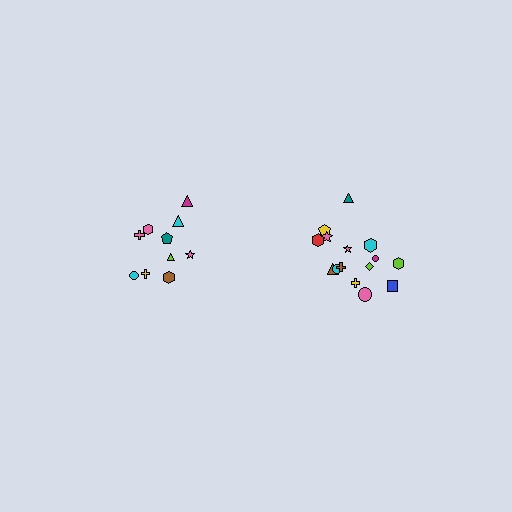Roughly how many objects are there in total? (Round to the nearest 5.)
Roughly 25 objects in total.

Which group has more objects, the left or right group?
The right group.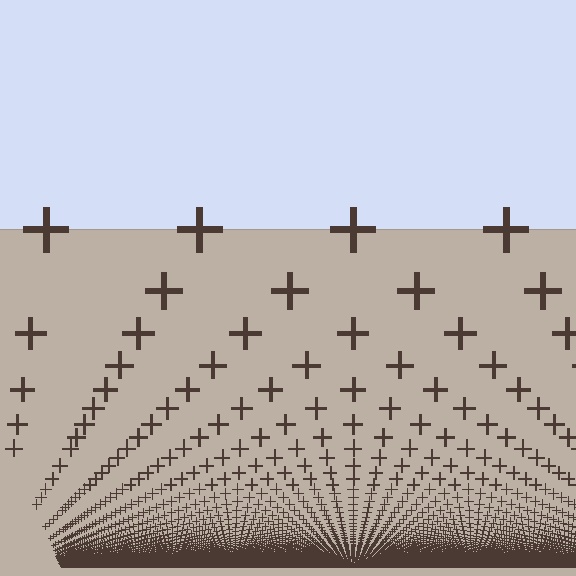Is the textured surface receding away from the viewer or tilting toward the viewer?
The surface appears to tilt toward the viewer. Texture elements get larger and sparser toward the top.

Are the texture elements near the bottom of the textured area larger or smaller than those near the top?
Smaller. The gradient is inverted — elements near the bottom are smaller and denser.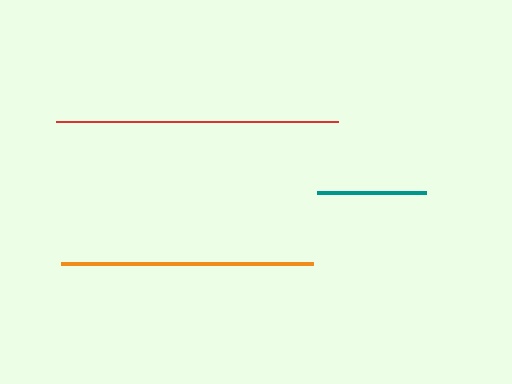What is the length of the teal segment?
The teal segment is approximately 109 pixels long.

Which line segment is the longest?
The red line is the longest at approximately 282 pixels.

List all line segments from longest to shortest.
From longest to shortest: red, orange, teal.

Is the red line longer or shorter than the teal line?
The red line is longer than the teal line.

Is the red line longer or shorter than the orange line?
The red line is longer than the orange line.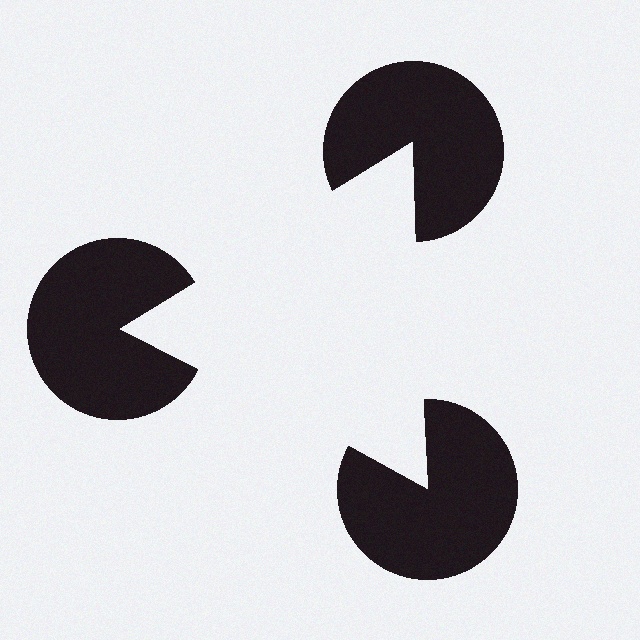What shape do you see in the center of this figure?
An illusory triangle — its edges are inferred from the aligned wedge cuts in the pac-man discs, not physically drawn.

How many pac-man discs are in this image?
There are 3 — one at each vertex of the illusory triangle.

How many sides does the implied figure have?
3 sides.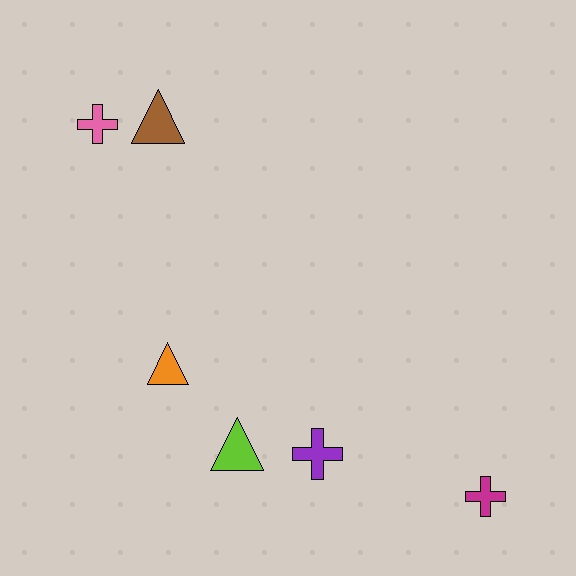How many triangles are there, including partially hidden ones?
There are 3 triangles.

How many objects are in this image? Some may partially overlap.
There are 6 objects.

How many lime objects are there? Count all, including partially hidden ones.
There is 1 lime object.